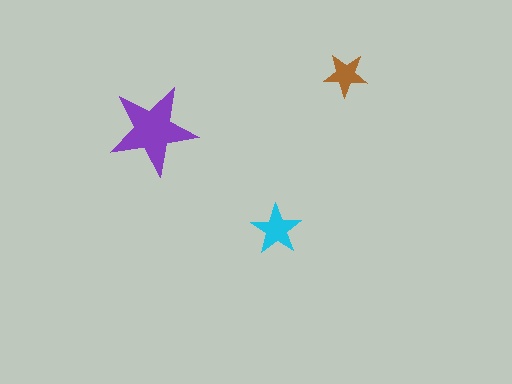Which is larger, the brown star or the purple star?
The purple one.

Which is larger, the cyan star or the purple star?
The purple one.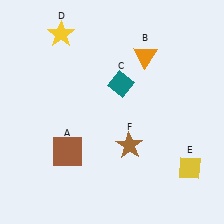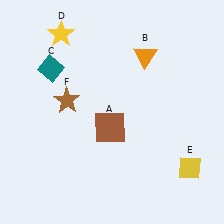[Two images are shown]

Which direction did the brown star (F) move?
The brown star (F) moved left.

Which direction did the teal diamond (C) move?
The teal diamond (C) moved left.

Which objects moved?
The objects that moved are: the brown square (A), the teal diamond (C), the brown star (F).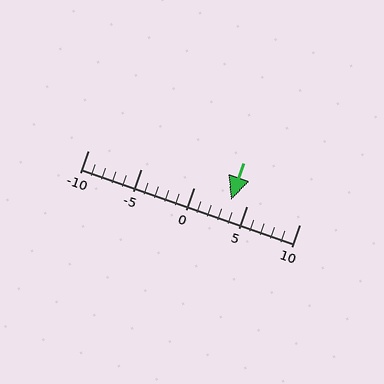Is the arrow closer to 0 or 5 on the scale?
The arrow is closer to 5.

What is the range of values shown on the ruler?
The ruler shows values from -10 to 10.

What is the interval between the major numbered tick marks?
The major tick marks are spaced 5 units apart.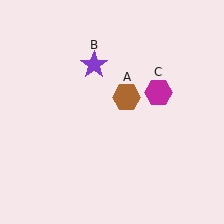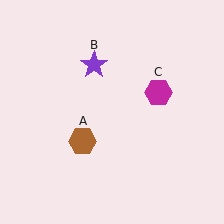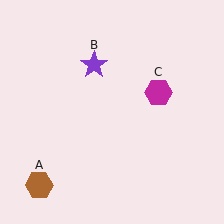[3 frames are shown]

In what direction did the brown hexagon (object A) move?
The brown hexagon (object A) moved down and to the left.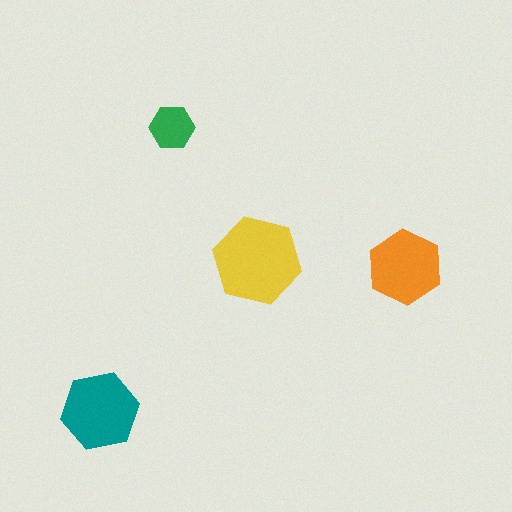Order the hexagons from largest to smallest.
the yellow one, the teal one, the orange one, the green one.